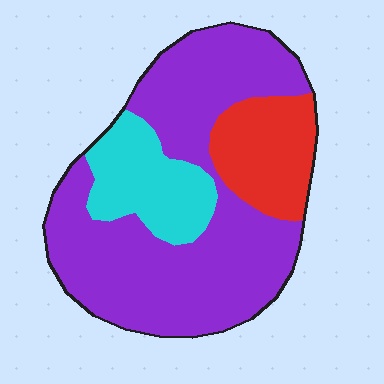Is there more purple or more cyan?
Purple.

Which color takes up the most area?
Purple, at roughly 65%.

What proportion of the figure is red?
Red takes up between a sixth and a third of the figure.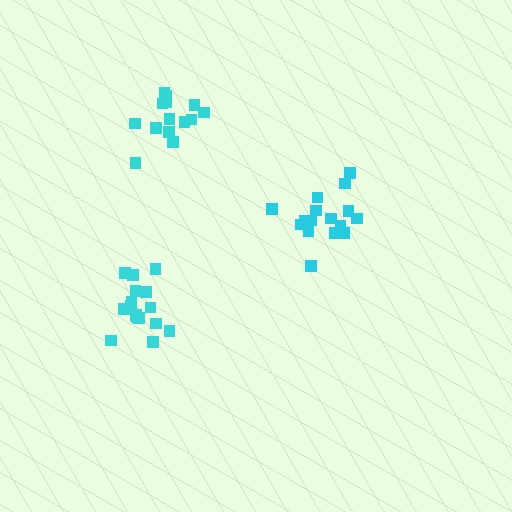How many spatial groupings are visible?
There are 3 spatial groupings.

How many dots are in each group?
Group 1: 17 dots, Group 2: 17 dots, Group 3: 14 dots (48 total).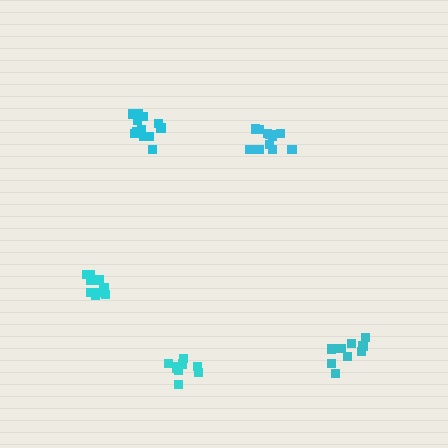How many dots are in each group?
Group 1: 9 dots, Group 2: 12 dots, Group 3: 9 dots, Group 4: 9 dots, Group 5: 12 dots (51 total).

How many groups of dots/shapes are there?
There are 5 groups.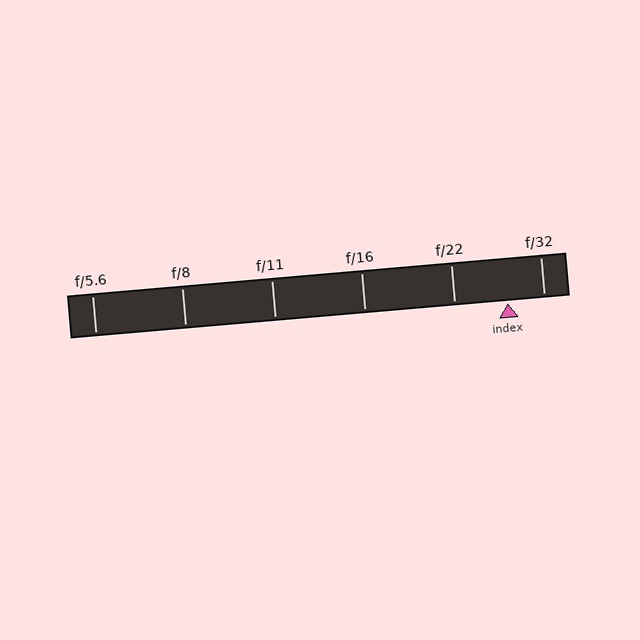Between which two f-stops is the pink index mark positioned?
The index mark is between f/22 and f/32.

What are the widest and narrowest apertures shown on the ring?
The widest aperture shown is f/5.6 and the narrowest is f/32.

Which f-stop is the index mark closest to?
The index mark is closest to f/32.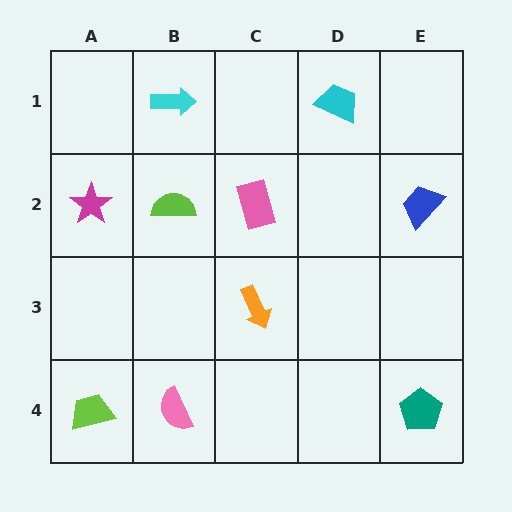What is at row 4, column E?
A teal pentagon.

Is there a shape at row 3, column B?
No, that cell is empty.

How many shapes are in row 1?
2 shapes.